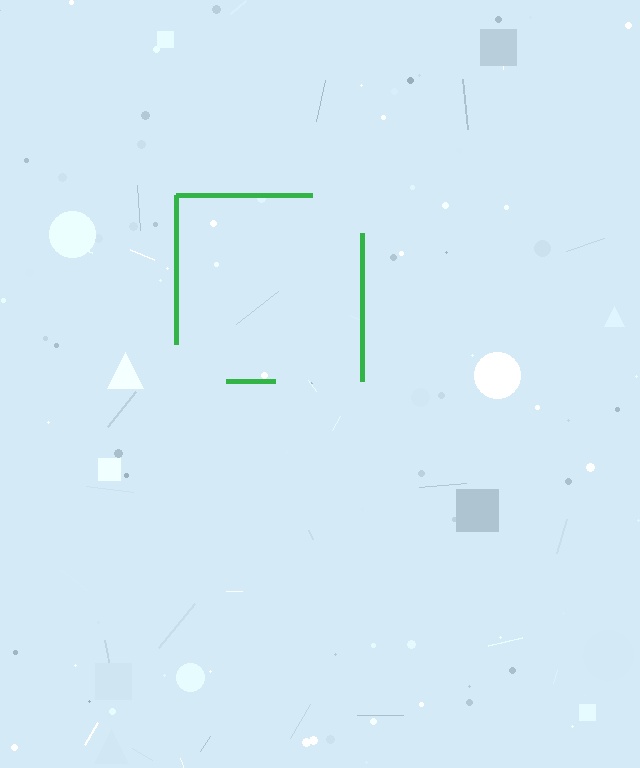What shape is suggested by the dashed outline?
The dashed outline suggests a square.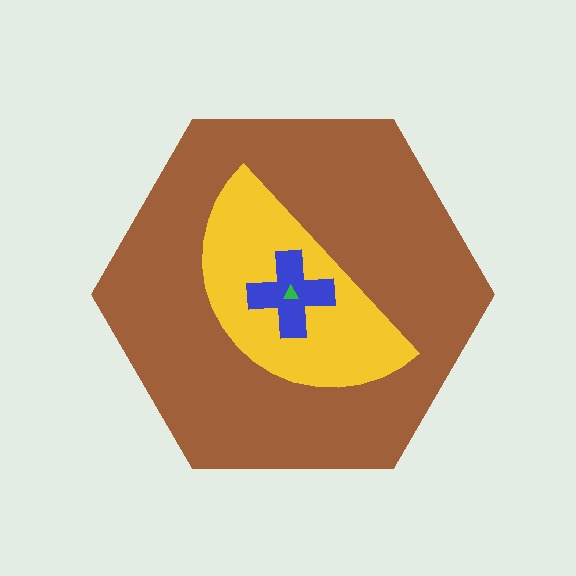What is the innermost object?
The green triangle.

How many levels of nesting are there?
4.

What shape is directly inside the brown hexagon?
The yellow semicircle.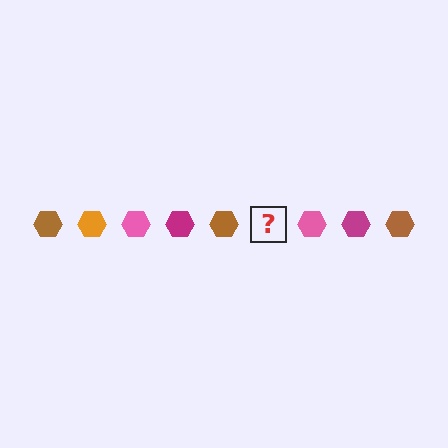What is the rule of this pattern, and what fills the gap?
The rule is that the pattern cycles through brown, orange, pink, magenta hexagons. The gap should be filled with an orange hexagon.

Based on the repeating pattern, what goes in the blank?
The blank should be an orange hexagon.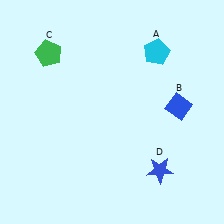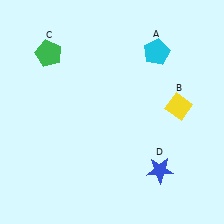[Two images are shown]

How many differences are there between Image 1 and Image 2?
There is 1 difference between the two images.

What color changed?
The diamond (B) changed from blue in Image 1 to yellow in Image 2.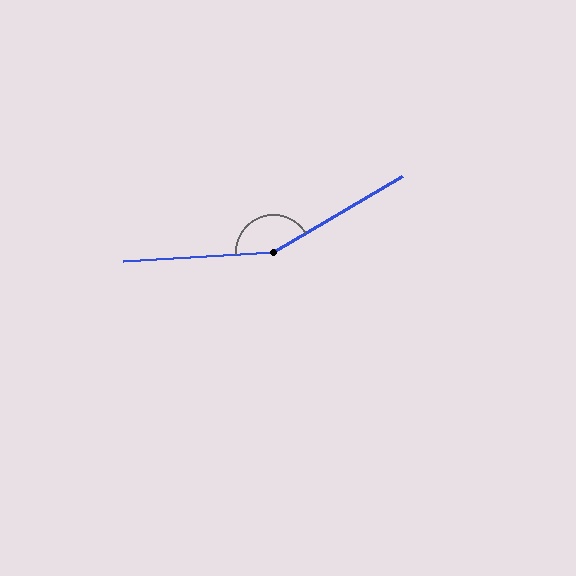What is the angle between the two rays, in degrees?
Approximately 153 degrees.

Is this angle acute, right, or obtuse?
It is obtuse.